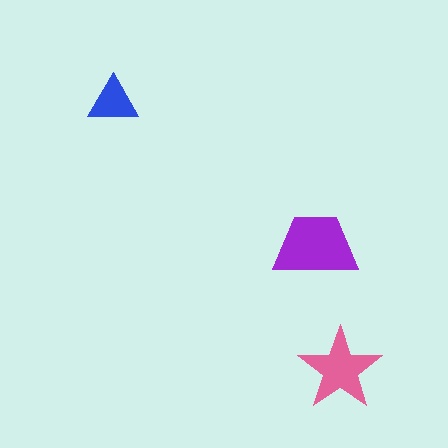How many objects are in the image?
There are 3 objects in the image.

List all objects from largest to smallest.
The purple trapezoid, the pink star, the blue triangle.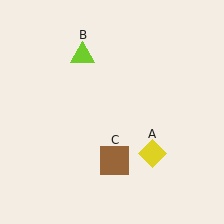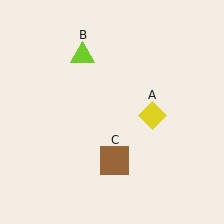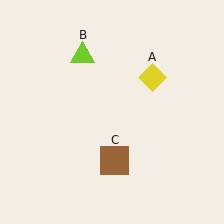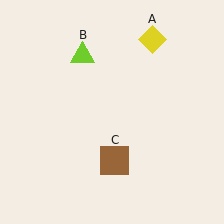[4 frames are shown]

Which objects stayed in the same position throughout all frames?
Lime triangle (object B) and brown square (object C) remained stationary.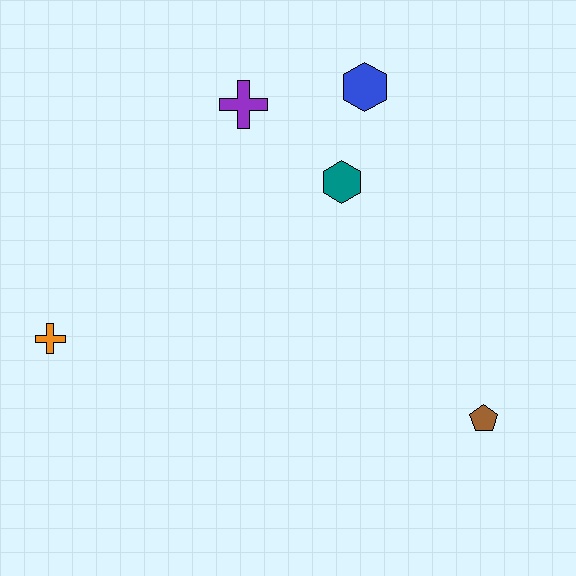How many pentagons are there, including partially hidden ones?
There is 1 pentagon.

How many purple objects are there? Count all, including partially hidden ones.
There is 1 purple object.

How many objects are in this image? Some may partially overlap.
There are 5 objects.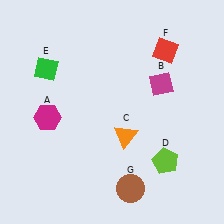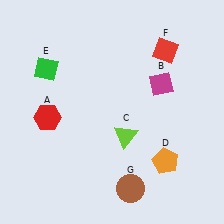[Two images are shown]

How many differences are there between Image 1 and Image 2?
There are 3 differences between the two images.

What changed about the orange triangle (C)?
In Image 1, C is orange. In Image 2, it changed to lime.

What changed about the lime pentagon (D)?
In Image 1, D is lime. In Image 2, it changed to orange.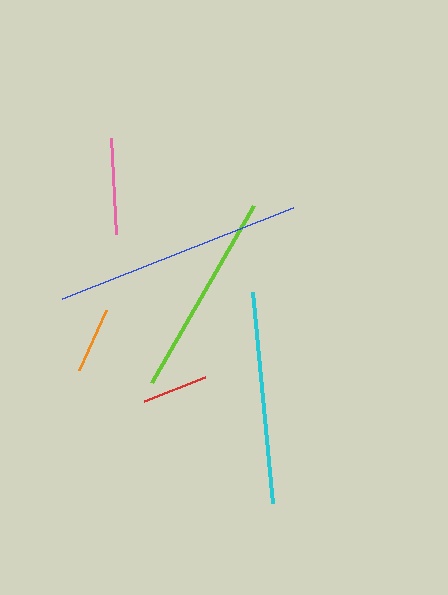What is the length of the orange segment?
The orange segment is approximately 66 pixels long.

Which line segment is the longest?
The blue line is the longest at approximately 248 pixels.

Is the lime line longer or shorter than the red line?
The lime line is longer than the red line.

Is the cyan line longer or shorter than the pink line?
The cyan line is longer than the pink line.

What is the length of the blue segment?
The blue segment is approximately 248 pixels long.